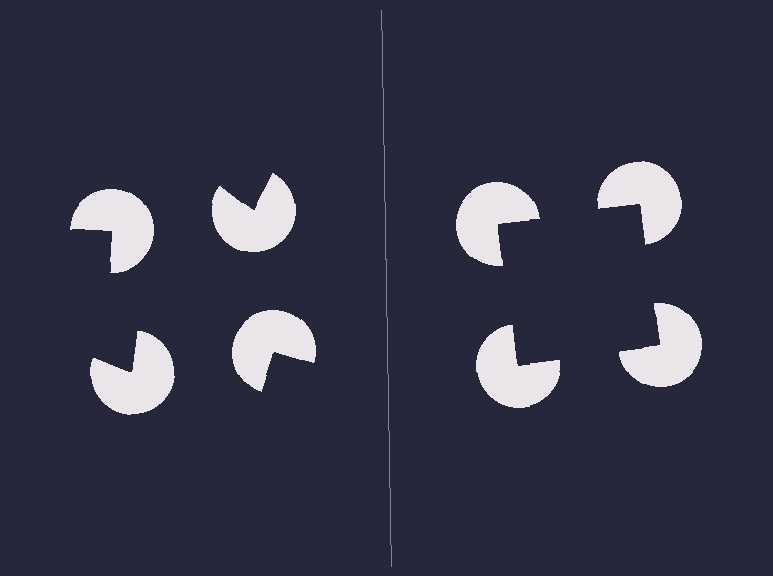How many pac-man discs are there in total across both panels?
8 — 4 on each side.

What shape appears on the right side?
An illusory square.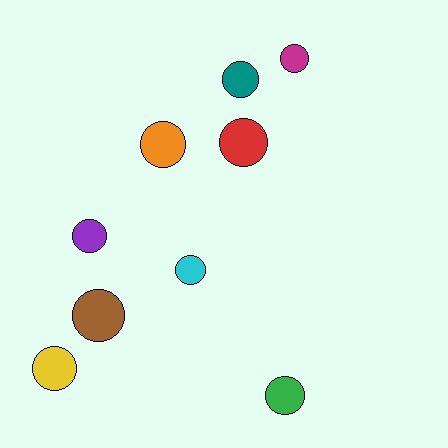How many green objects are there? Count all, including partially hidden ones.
There is 1 green object.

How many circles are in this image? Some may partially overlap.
There are 9 circles.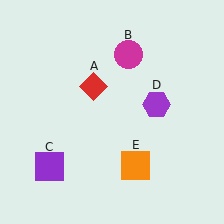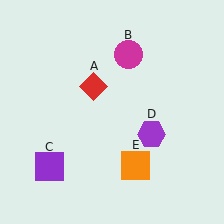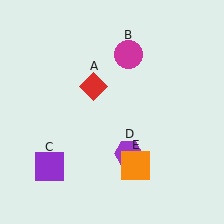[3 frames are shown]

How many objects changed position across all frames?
1 object changed position: purple hexagon (object D).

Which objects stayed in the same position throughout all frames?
Red diamond (object A) and magenta circle (object B) and purple square (object C) and orange square (object E) remained stationary.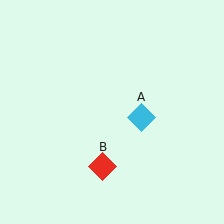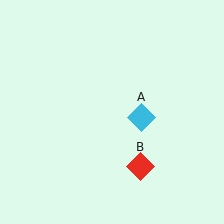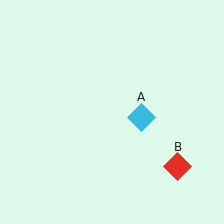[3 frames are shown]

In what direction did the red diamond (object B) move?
The red diamond (object B) moved right.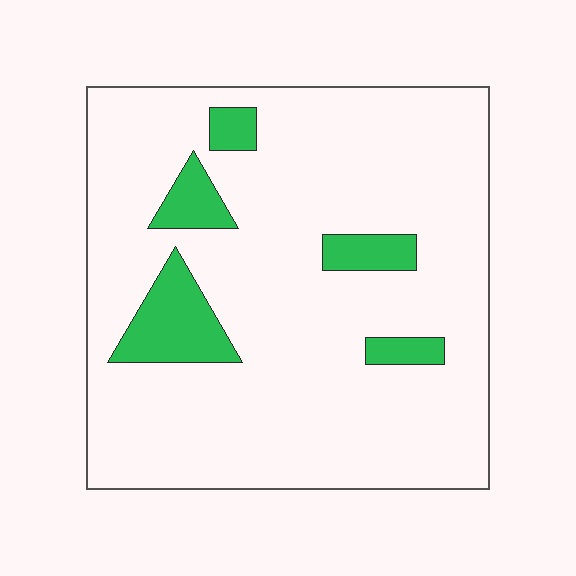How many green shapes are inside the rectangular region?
5.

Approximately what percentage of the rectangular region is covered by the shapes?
Approximately 10%.